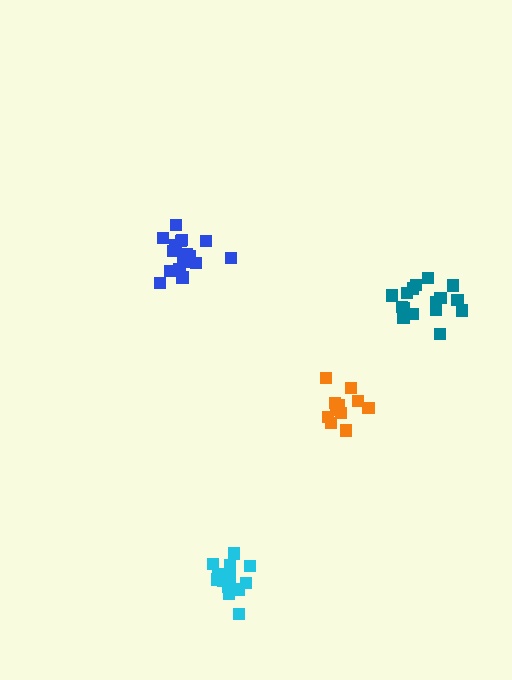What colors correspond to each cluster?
The clusters are colored: teal, cyan, blue, orange.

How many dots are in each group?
Group 1: 16 dots, Group 2: 13 dots, Group 3: 17 dots, Group 4: 11 dots (57 total).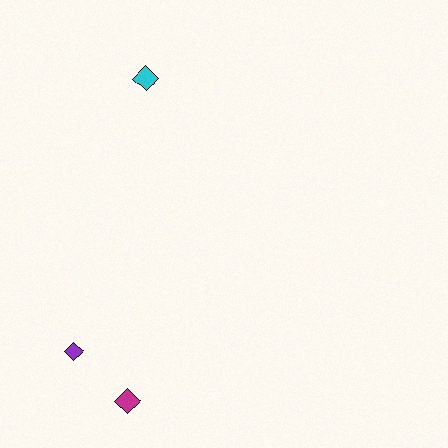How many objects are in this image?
There are 3 objects.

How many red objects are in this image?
There are no red objects.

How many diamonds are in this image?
There are 3 diamonds.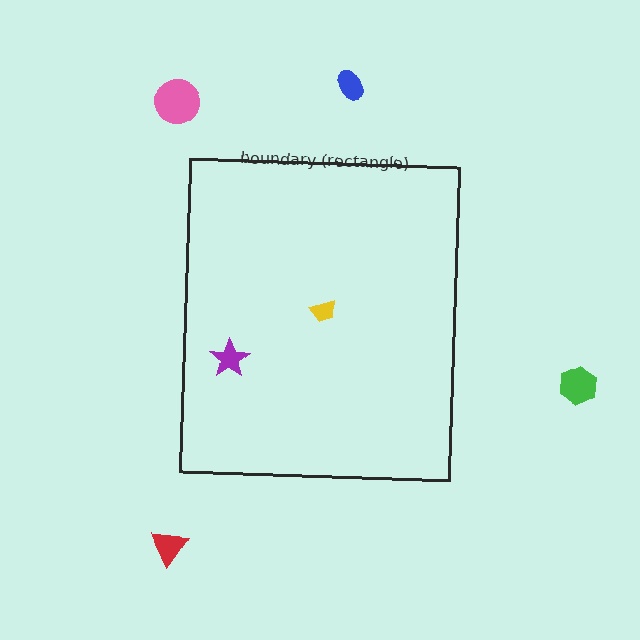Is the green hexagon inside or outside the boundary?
Outside.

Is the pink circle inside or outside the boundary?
Outside.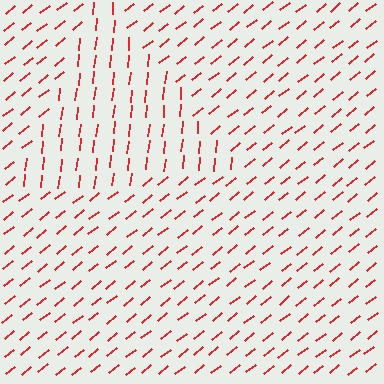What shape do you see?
I see a triangle.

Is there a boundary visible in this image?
Yes, there is a texture boundary formed by a change in line orientation.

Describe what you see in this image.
The image is filled with small red line segments. A triangle region in the image has lines oriented differently from the surrounding lines, creating a visible texture boundary.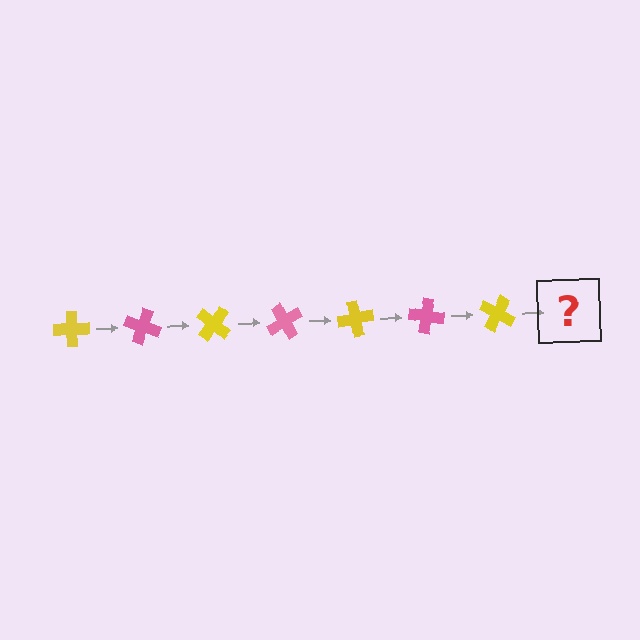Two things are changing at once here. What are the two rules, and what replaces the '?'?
The two rules are that it rotates 20 degrees each step and the color cycles through yellow and pink. The '?' should be a pink cross, rotated 140 degrees from the start.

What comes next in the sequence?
The next element should be a pink cross, rotated 140 degrees from the start.